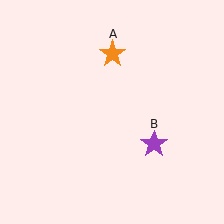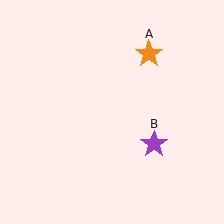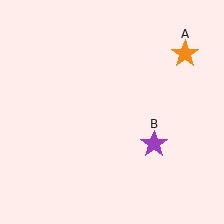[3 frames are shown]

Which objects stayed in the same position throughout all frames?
Purple star (object B) remained stationary.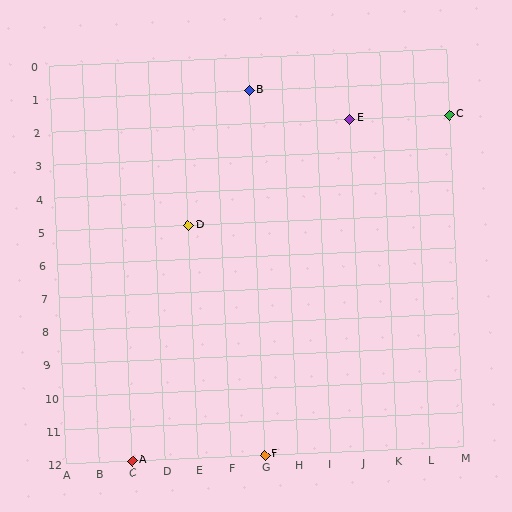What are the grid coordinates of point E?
Point E is at grid coordinates (J, 2).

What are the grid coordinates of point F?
Point F is at grid coordinates (G, 12).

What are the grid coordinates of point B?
Point B is at grid coordinates (G, 1).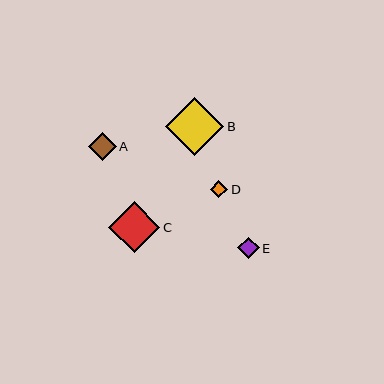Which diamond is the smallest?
Diamond D is the smallest with a size of approximately 17 pixels.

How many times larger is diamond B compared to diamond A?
Diamond B is approximately 2.1 times the size of diamond A.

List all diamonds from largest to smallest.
From largest to smallest: B, C, A, E, D.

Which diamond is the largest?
Diamond B is the largest with a size of approximately 58 pixels.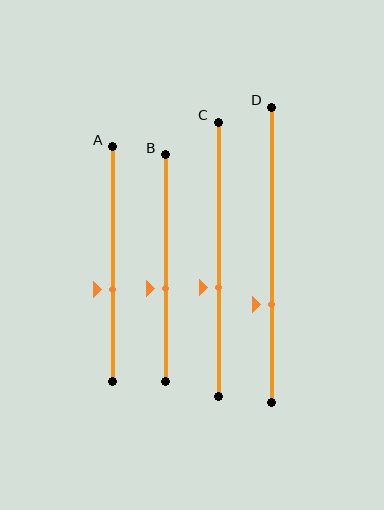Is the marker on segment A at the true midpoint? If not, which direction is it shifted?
No, the marker on segment A is shifted downward by about 11% of the segment length.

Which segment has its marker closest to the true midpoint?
Segment B has its marker closest to the true midpoint.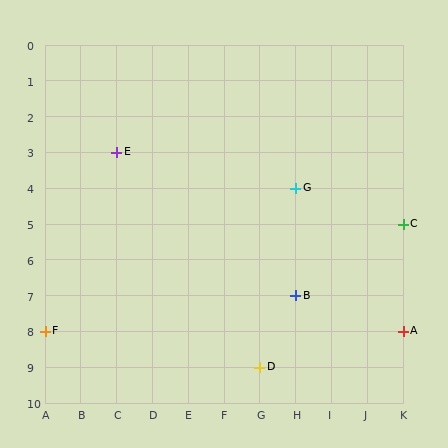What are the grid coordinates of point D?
Point D is at grid coordinates (G, 9).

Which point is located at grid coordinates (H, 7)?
Point B is at (H, 7).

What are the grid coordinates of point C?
Point C is at grid coordinates (K, 5).